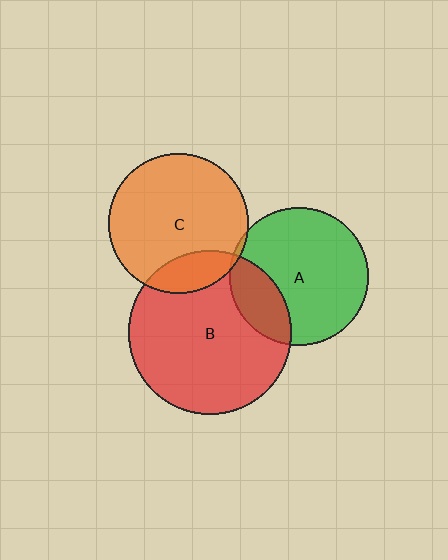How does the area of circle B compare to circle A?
Approximately 1.4 times.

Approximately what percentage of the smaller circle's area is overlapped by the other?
Approximately 15%.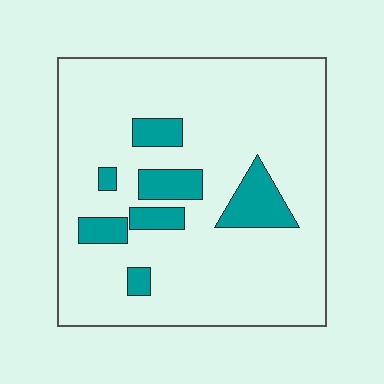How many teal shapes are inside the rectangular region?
7.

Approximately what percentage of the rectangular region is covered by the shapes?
Approximately 15%.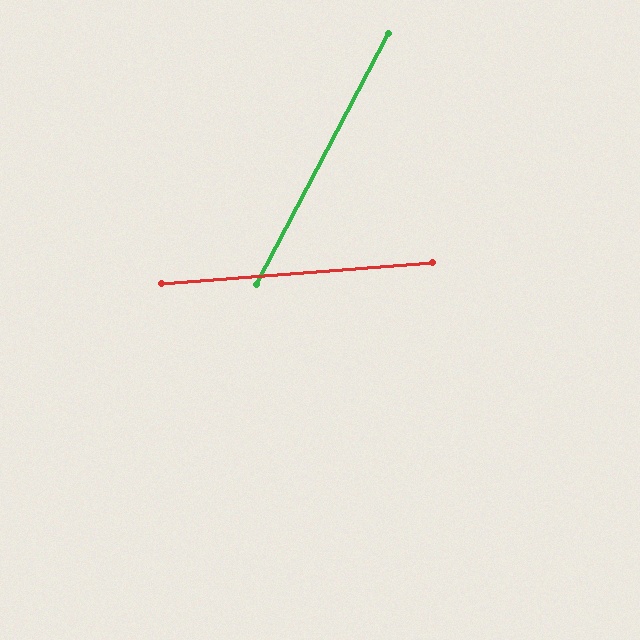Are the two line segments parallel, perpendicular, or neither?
Neither parallel nor perpendicular — they differ by about 58°.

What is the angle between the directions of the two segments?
Approximately 58 degrees.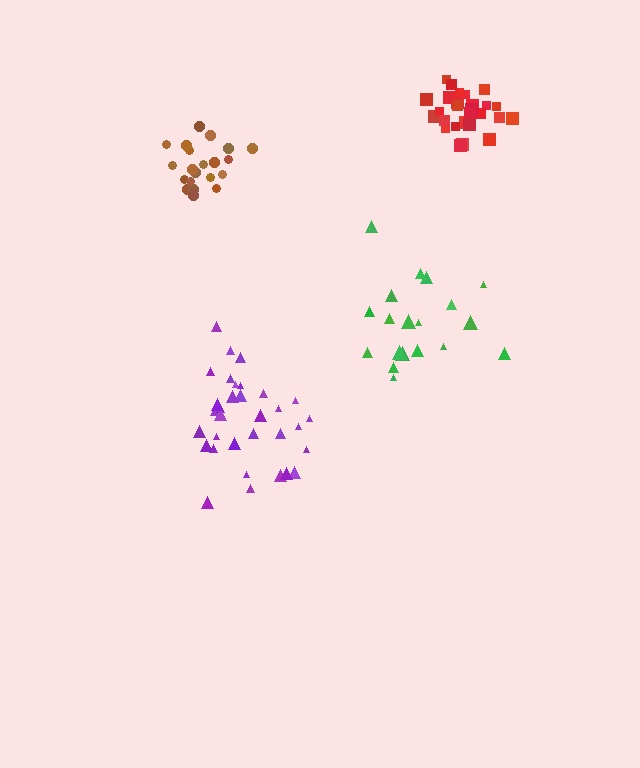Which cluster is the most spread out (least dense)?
Green.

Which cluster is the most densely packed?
Red.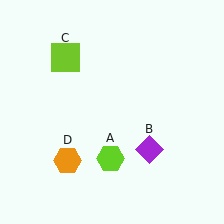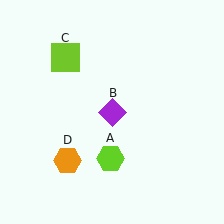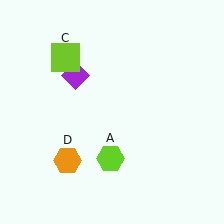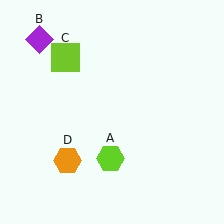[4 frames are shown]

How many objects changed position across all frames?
1 object changed position: purple diamond (object B).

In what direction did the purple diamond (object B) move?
The purple diamond (object B) moved up and to the left.